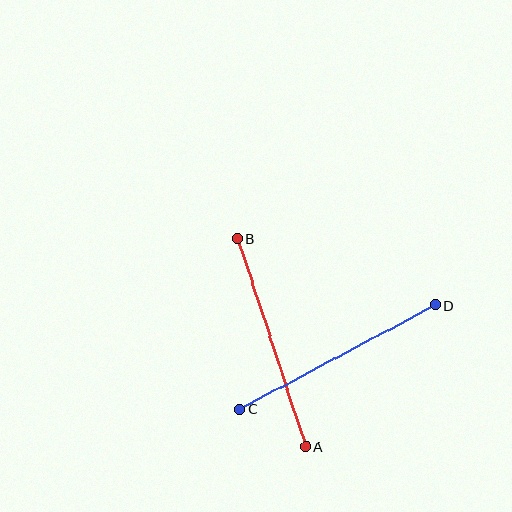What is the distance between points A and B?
The distance is approximately 220 pixels.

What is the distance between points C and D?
The distance is approximately 221 pixels.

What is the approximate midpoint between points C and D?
The midpoint is at approximately (338, 357) pixels.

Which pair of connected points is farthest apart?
Points C and D are farthest apart.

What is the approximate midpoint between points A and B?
The midpoint is at approximately (272, 343) pixels.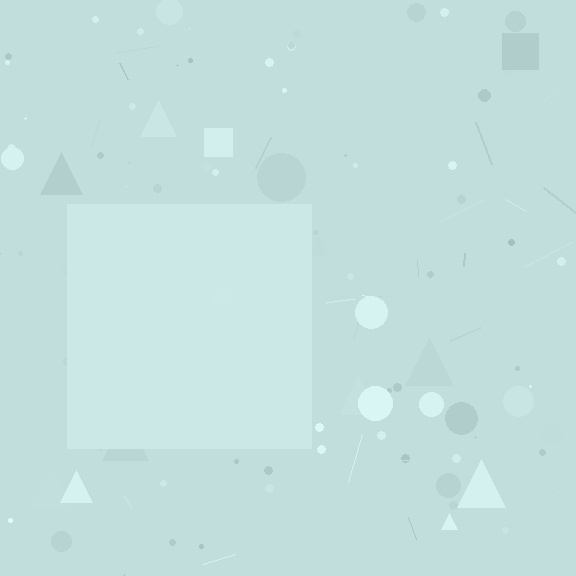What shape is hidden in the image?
A square is hidden in the image.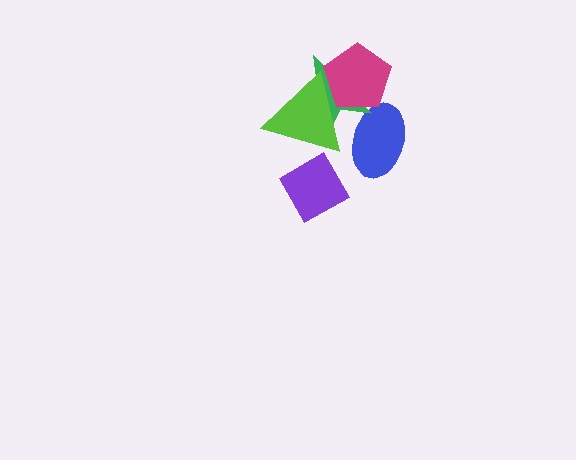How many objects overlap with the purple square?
0 objects overlap with the purple square.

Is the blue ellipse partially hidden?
Yes, it is partially covered by another shape.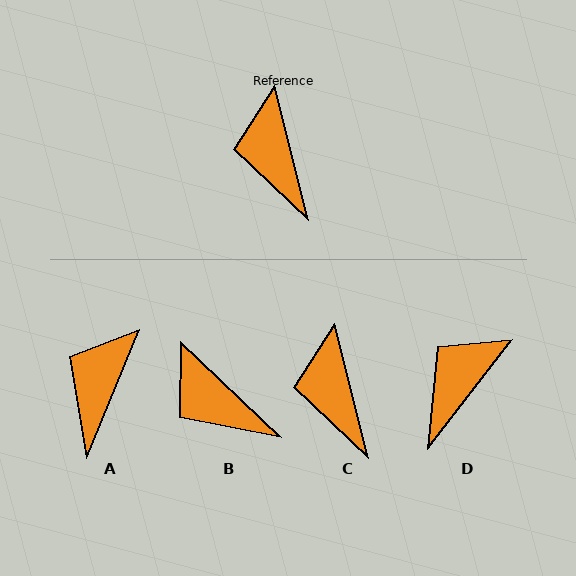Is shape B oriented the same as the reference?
No, it is off by about 33 degrees.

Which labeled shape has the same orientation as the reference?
C.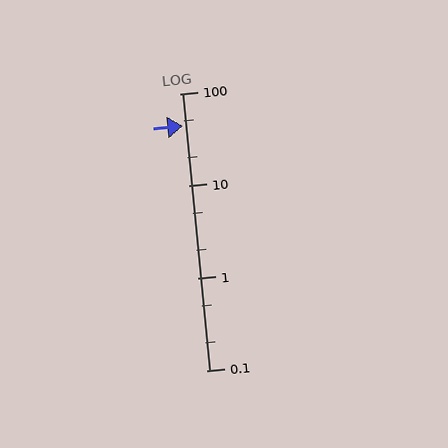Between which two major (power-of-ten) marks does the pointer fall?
The pointer is between 10 and 100.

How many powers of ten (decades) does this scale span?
The scale spans 3 decades, from 0.1 to 100.